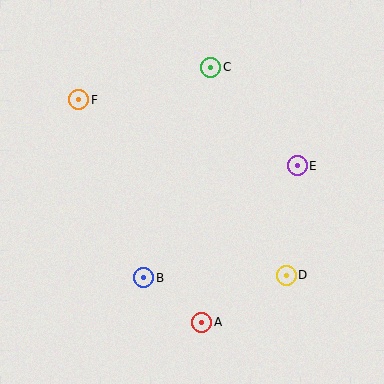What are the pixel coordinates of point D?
Point D is at (286, 275).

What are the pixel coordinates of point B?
Point B is at (144, 278).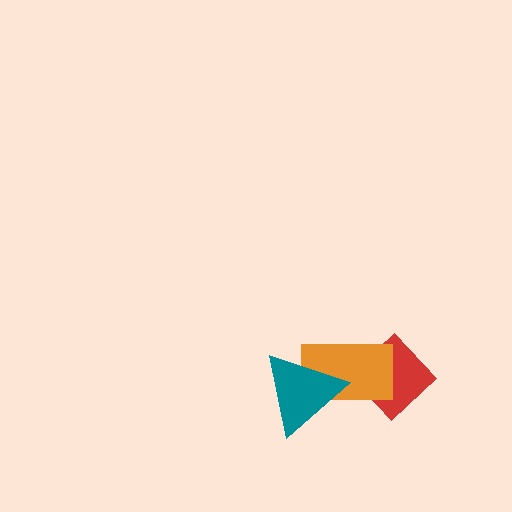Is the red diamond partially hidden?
Yes, it is partially covered by another shape.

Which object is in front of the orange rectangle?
The teal triangle is in front of the orange rectangle.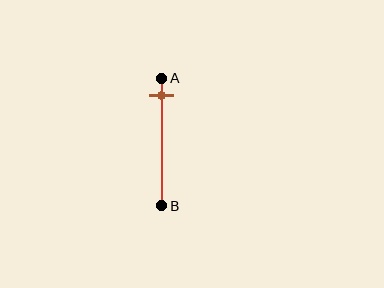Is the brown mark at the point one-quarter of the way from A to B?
No, the mark is at about 15% from A, not at the 25% one-quarter point.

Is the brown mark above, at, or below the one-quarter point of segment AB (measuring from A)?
The brown mark is above the one-quarter point of segment AB.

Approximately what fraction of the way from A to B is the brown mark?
The brown mark is approximately 15% of the way from A to B.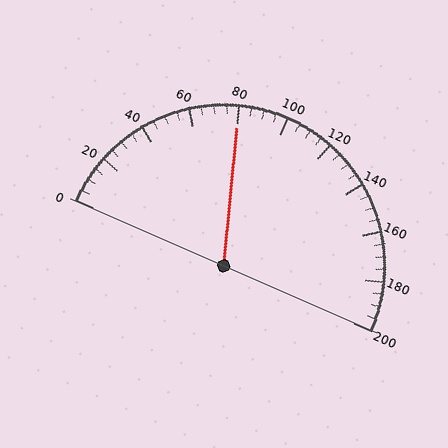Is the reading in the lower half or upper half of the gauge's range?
The reading is in the lower half of the range (0 to 200).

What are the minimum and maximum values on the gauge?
The gauge ranges from 0 to 200.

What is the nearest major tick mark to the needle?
The nearest major tick mark is 80.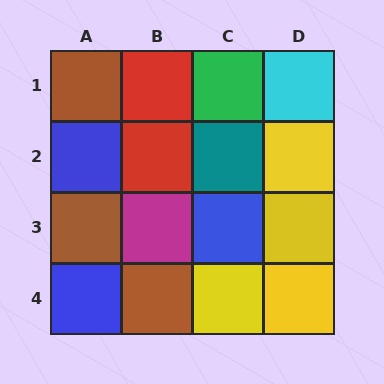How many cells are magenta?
1 cell is magenta.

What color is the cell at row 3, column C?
Blue.